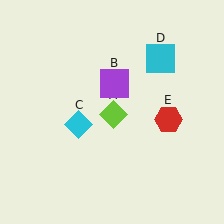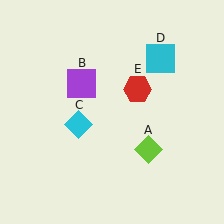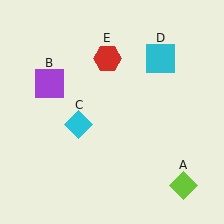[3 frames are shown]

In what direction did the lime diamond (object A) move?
The lime diamond (object A) moved down and to the right.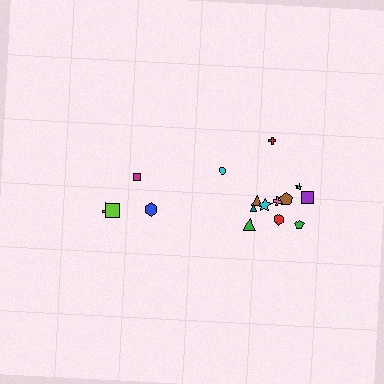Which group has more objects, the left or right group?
The right group.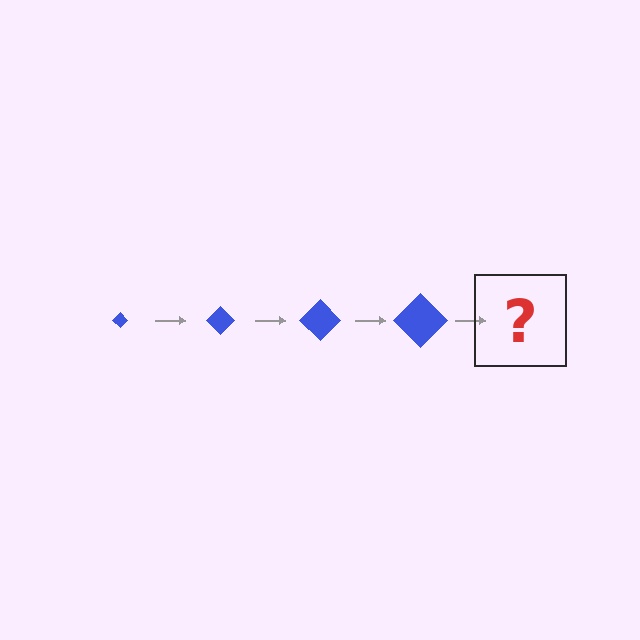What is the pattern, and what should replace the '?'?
The pattern is that the diamond gets progressively larger each step. The '?' should be a blue diamond, larger than the previous one.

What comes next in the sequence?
The next element should be a blue diamond, larger than the previous one.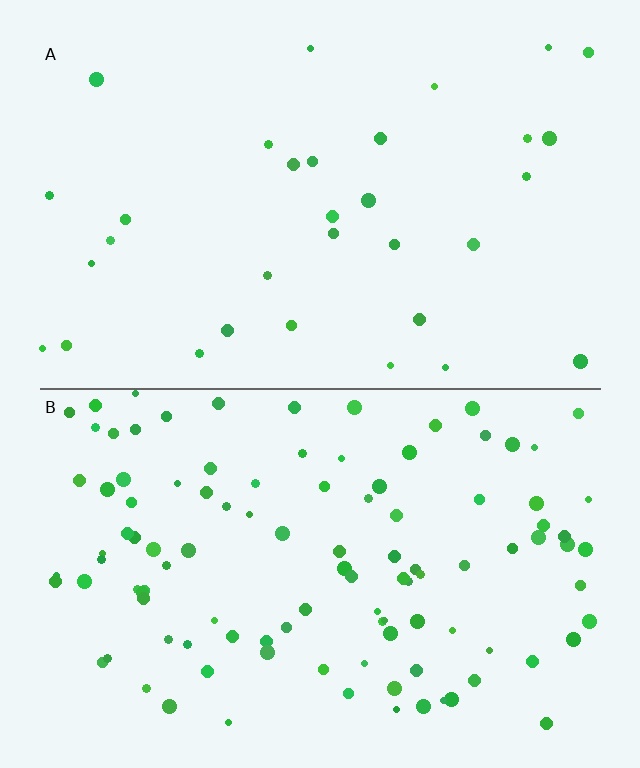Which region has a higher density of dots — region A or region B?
B (the bottom).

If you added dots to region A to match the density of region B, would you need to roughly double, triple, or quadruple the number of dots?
Approximately triple.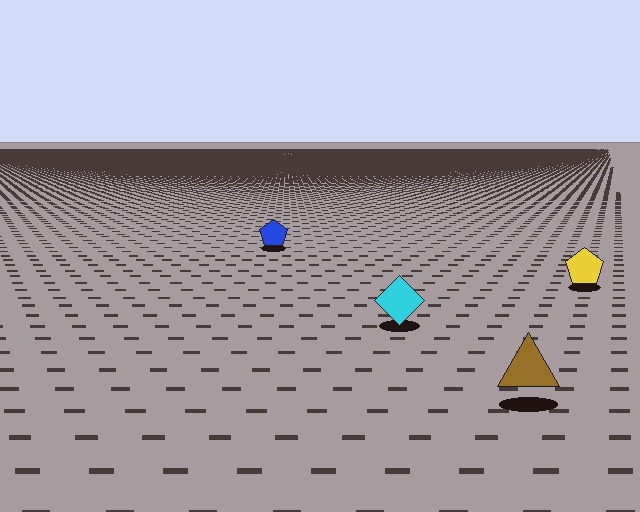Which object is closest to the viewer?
The brown triangle is closest. The texture marks near it are larger and more spread out.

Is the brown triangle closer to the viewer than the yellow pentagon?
Yes. The brown triangle is closer — you can tell from the texture gradient: the ground texture is coarser near it.